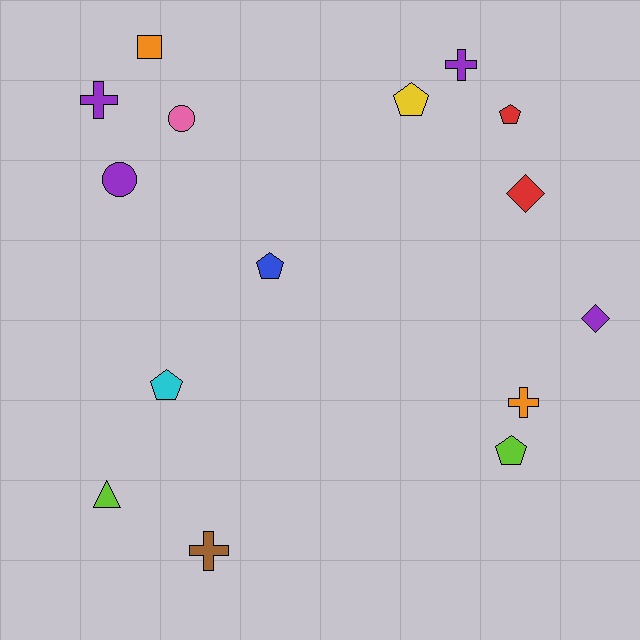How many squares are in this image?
There is 1 square.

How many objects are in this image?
There are 15 objects.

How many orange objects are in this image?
There are 2 orange objects.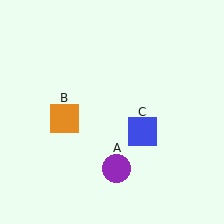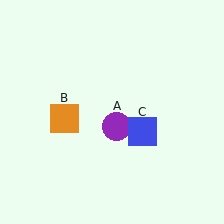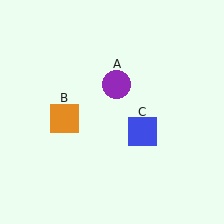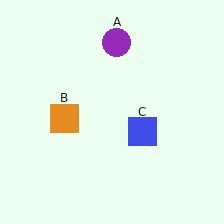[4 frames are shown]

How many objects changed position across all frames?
1 object changed position: purple circle (object A).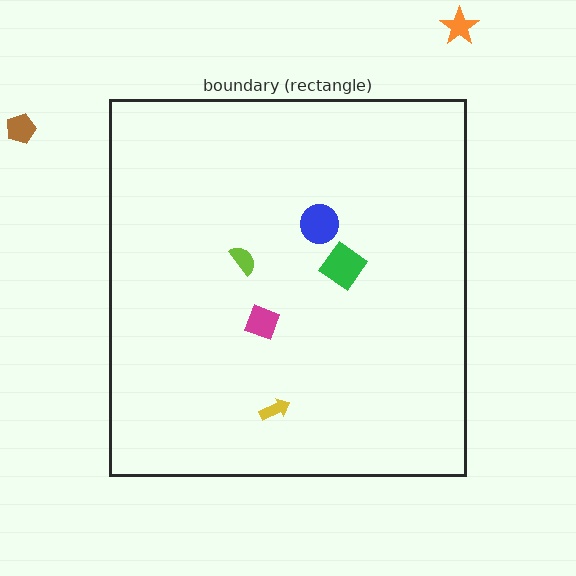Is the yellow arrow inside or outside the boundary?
Inside.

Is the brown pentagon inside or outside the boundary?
Outside.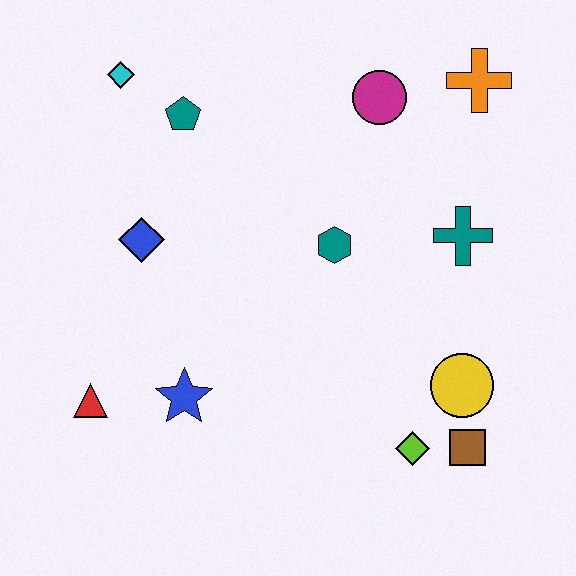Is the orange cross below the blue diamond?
No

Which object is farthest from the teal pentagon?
The brown square is farthest from the teal pentagon.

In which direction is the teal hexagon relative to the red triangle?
The teal hexagon is to the right of the red triangle.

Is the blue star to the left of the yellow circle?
Yes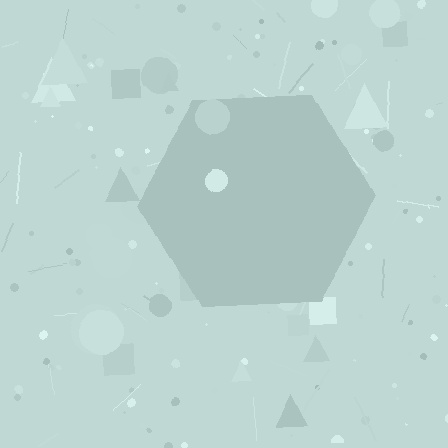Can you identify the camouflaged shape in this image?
The camouflaged shape is a hexagon.